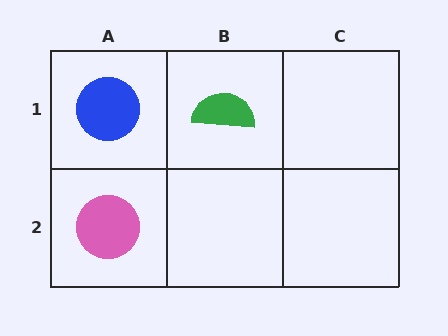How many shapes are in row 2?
1 shape.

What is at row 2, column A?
A pink circle.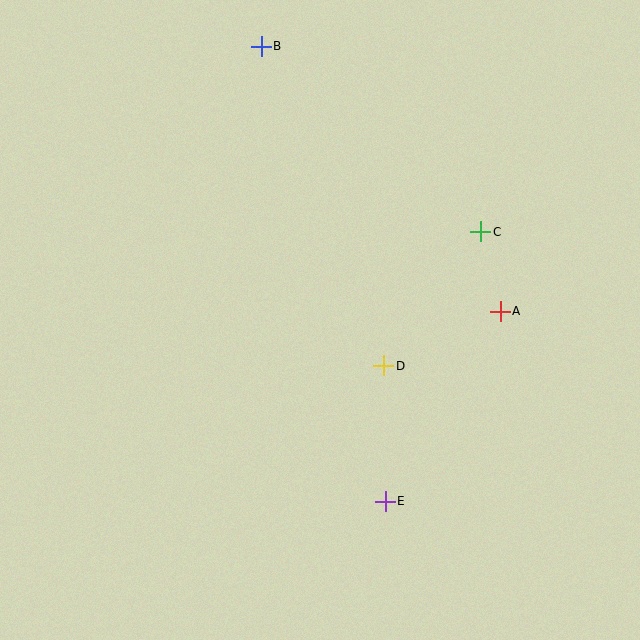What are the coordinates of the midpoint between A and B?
The midpoint between A and B is at (381, 179).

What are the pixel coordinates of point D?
Point D is at (384, 366).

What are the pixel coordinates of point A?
Point A is at (500, 311).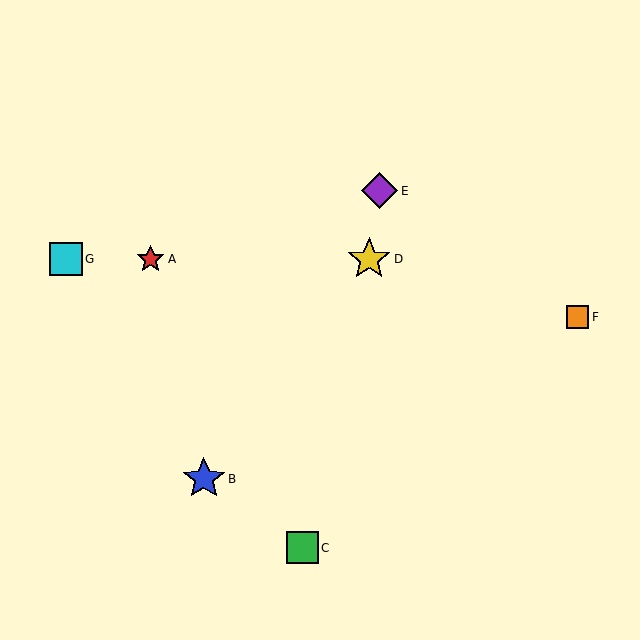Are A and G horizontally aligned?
Yes, both are at y≈259.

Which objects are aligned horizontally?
Objects A, D, G are aligned horizontally.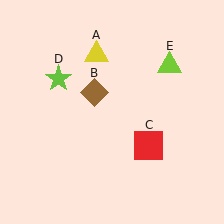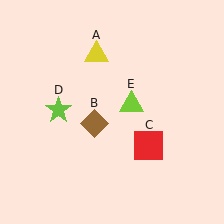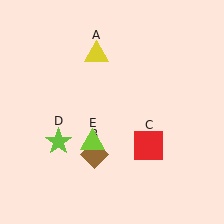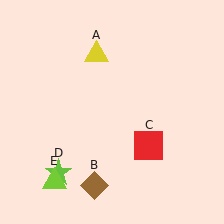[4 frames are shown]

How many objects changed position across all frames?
3 objects changed position: brown diamond (object B), lime star (object D), lime triangle (object E).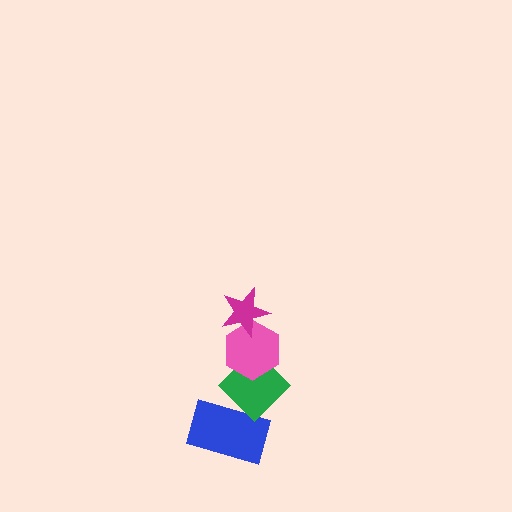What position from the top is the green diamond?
The green diamond is 3rd from the top.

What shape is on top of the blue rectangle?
The green diamond is on top of the blue rectangle.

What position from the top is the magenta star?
The magenta star is 1st from the top.